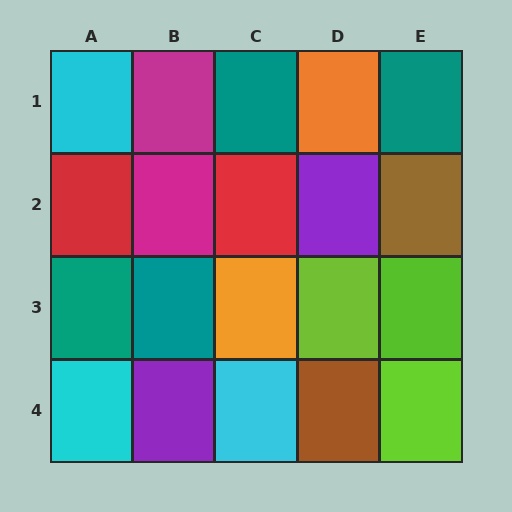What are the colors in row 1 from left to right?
Cyan, magenta, teal, orange, teal.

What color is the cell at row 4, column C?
Cyan.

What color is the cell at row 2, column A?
Red.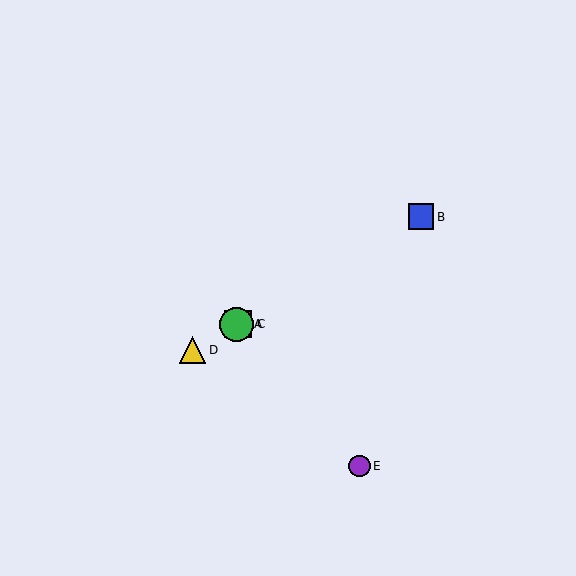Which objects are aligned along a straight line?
Objects A, B, C, D are aligned along a straight line.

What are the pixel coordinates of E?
Object E is at (360, 466).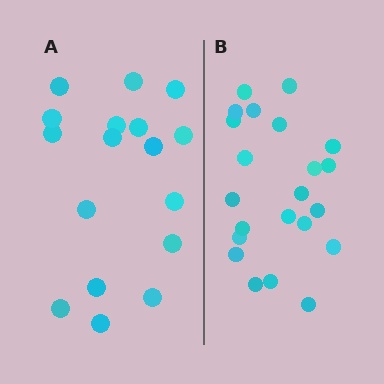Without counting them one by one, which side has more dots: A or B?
Region B (the right region) has more dots.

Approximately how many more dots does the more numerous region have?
Region B has about 5 more dots than region A.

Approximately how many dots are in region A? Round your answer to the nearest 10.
About 20 dots. (The exact count is 17, which rounds to 20.)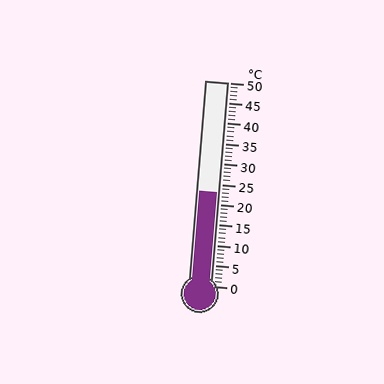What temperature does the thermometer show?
The thermometer shows approximately 23°C.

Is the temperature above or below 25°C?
The temperature is below 25°C.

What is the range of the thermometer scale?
The thermometer scale ranges from 0°C to 50°C.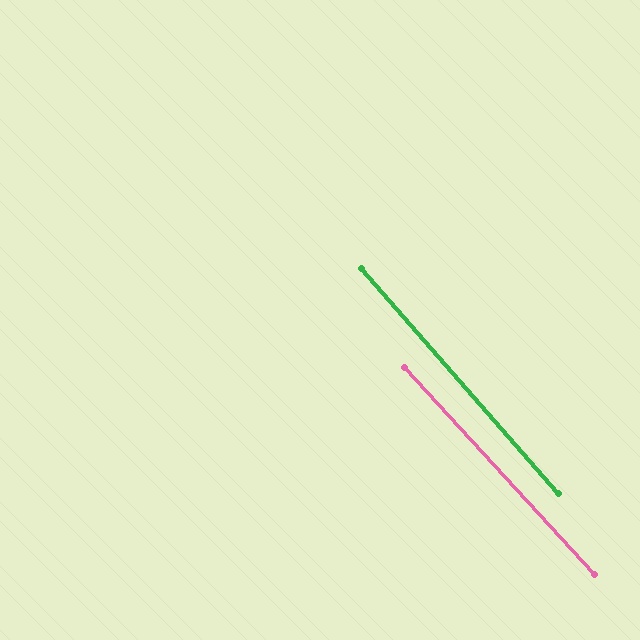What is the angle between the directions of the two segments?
Approximately 1 degree.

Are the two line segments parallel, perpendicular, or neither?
Parallel — their directions differ by only 1.3°.